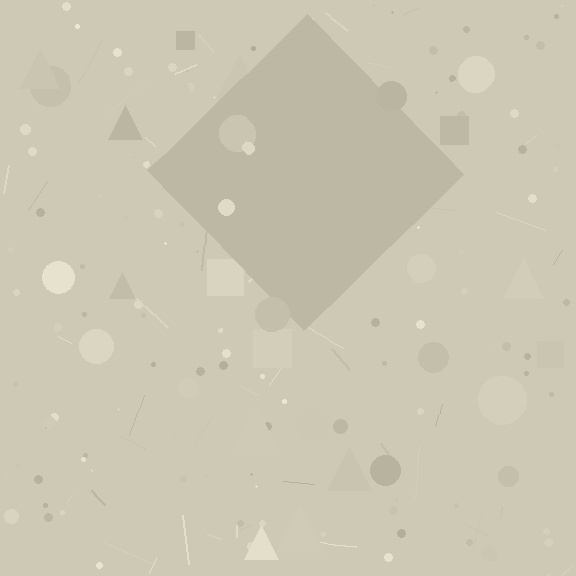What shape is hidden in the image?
A diamond is hidden in the image.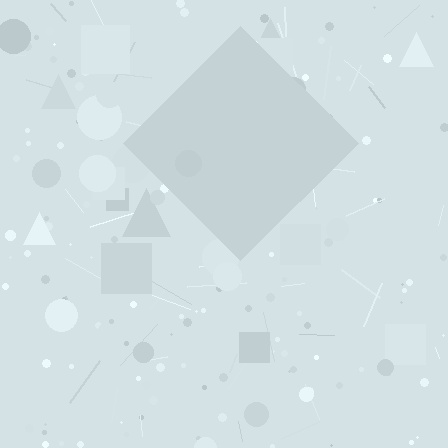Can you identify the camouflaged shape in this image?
The camouflaged shape is a diamond.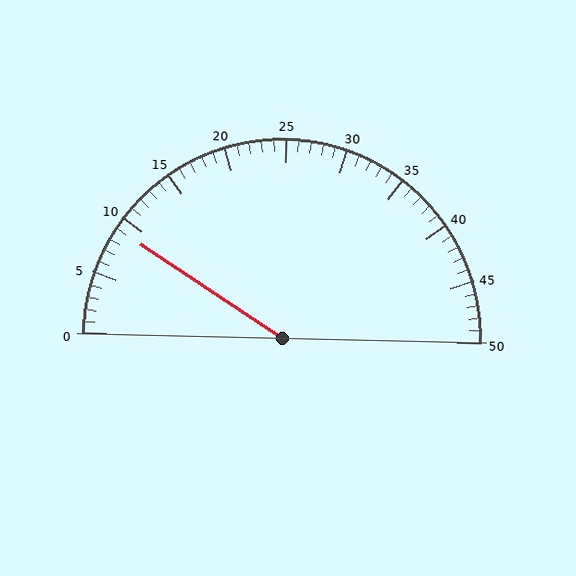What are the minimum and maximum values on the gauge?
The gauge ranges from 0 to 50.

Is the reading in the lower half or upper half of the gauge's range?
The reading is in the lower half of the range (0 to 50).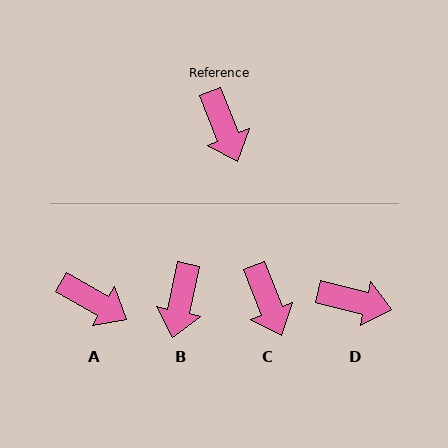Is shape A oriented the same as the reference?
No, it is off by about 39 degrees.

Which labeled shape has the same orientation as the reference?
C.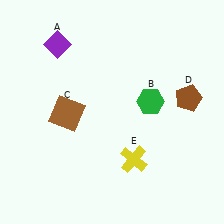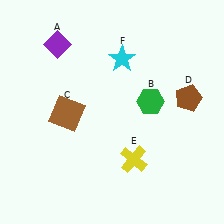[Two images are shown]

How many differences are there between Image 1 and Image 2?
There is 1 difference between the two images.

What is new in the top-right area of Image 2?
A cyan star (F) was added in the top-right area of Image 2.